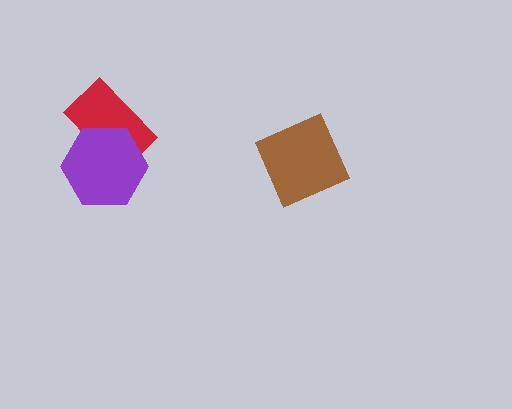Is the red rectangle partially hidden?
Yes, it is partially covered by another shape.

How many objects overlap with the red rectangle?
1 object overlaps with the red rectangle.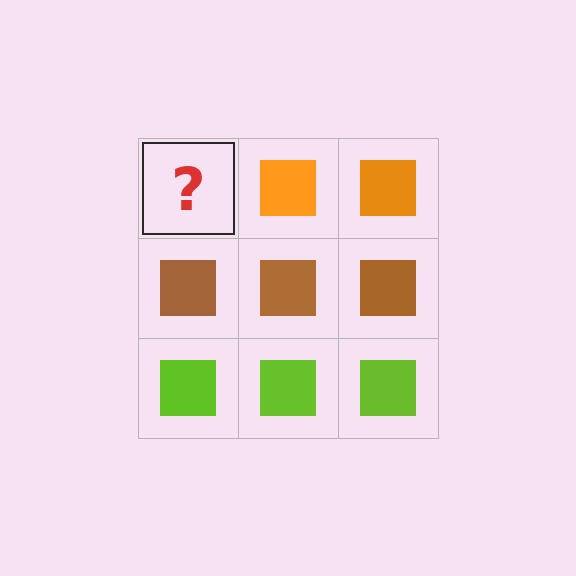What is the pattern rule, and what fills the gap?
The rule is that each row has a consistent color. The gap should be filled with an orange square.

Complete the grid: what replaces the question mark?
The question mark should be replaced with an orange square.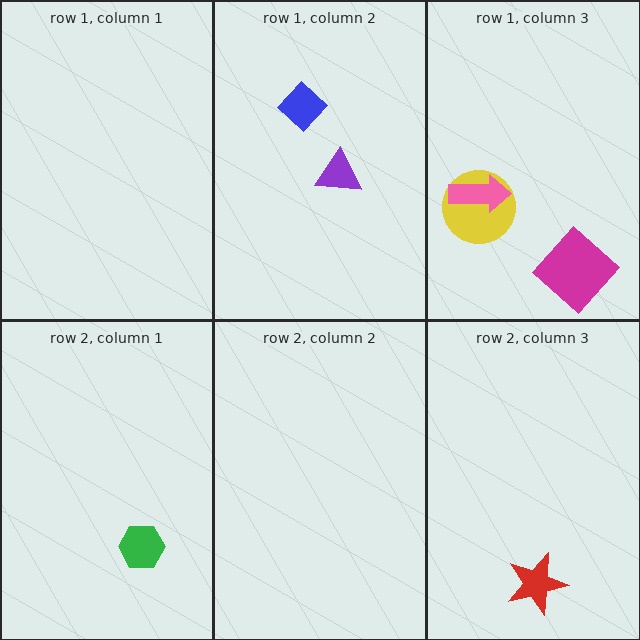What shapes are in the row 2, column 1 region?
The green hexagon.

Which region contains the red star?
The row 2, column 3 region.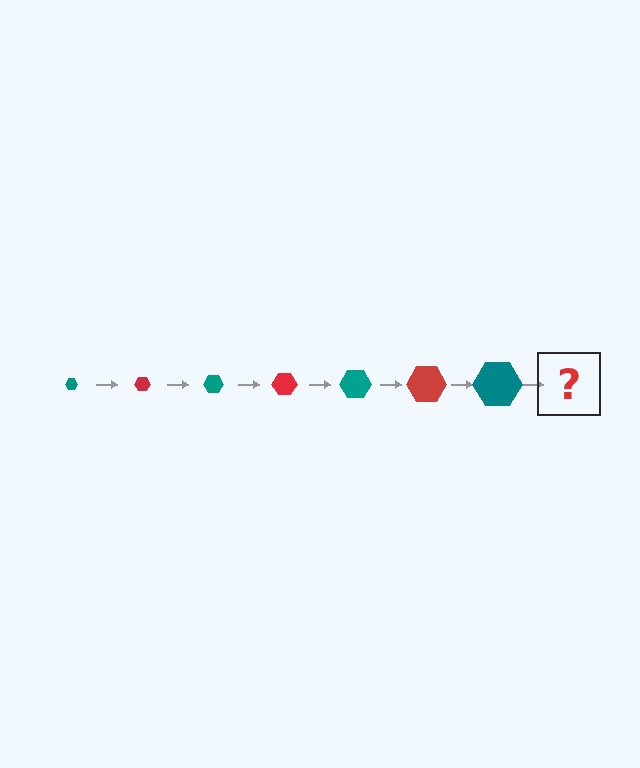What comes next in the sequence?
The next element should be a red hexagon, larger than the previous one.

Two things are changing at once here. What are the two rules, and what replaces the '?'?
The two rules are that the hexagon grows larger each step and the color cycles through teal and red. The '?' should be a red hexagon, larger than the previous one.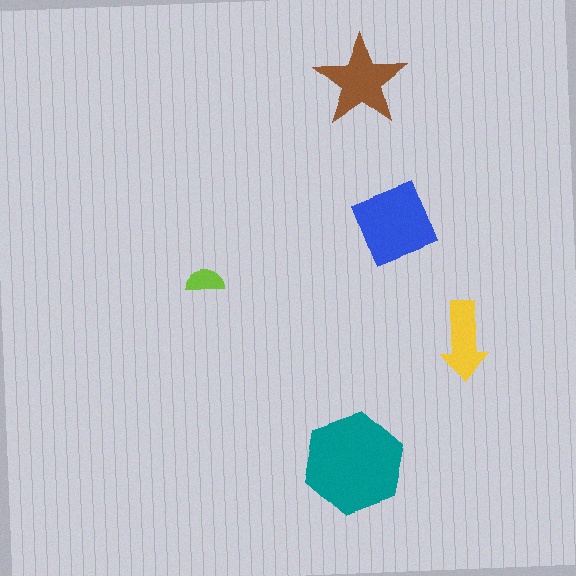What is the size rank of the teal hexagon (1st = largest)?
1st.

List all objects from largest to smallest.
The teal hexagon, the blue square, the brown star, the yellow arrow, the lime semicircle.